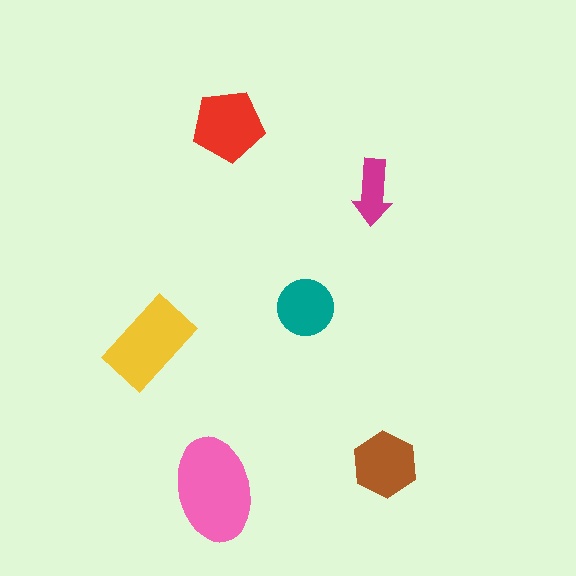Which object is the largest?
The pink ellipse.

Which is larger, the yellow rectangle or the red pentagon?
The yellow rectangle.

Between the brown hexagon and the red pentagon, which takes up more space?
The red pentagon.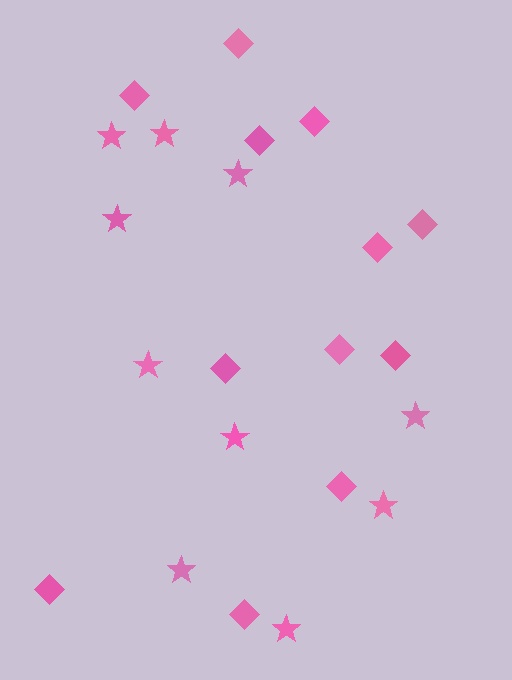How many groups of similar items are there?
There are 2 groups: one group of stars (10) and one group of diamonds (12).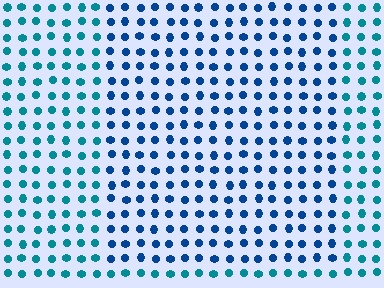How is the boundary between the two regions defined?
The boundary is defined purely by a slight shift in hue (about 30 degrees). Spacing, size, and orientation are identical on both sides.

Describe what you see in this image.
The image is filled with small teal elements in a uniform arrangement. A rectangle-shaped region is visible where the elements are tinted to a slightly different hue, forming a subtle color boundary.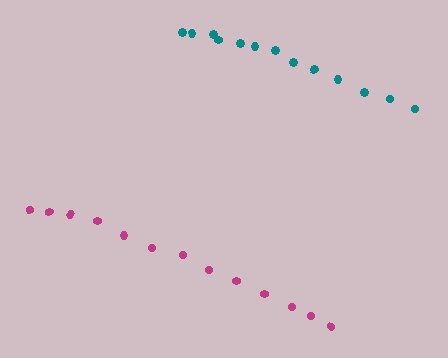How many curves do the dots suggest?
There are 2 distinct paths.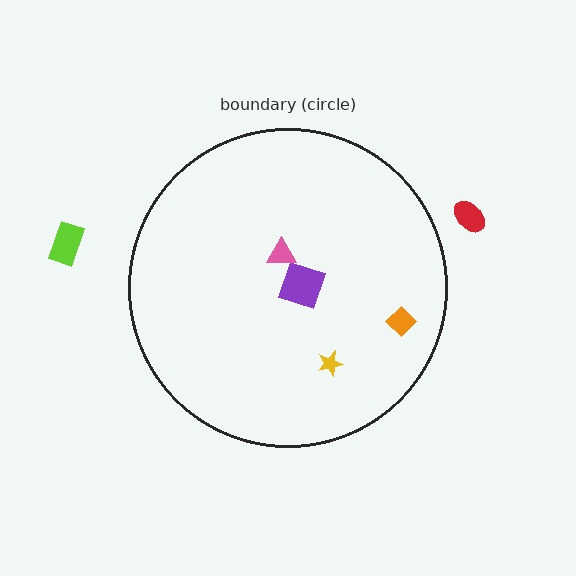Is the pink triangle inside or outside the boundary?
Inside.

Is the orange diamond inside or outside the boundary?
Inside.